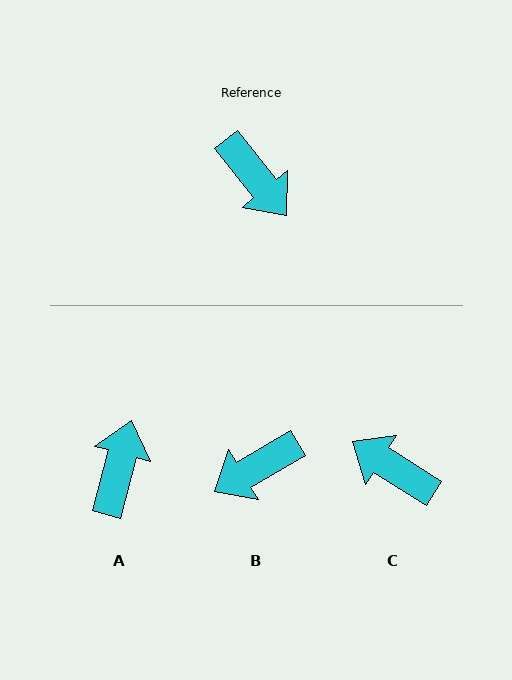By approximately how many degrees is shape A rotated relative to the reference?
Approximately 126 degrees counter-clockwise.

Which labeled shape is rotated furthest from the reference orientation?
C, about 161 degrees away.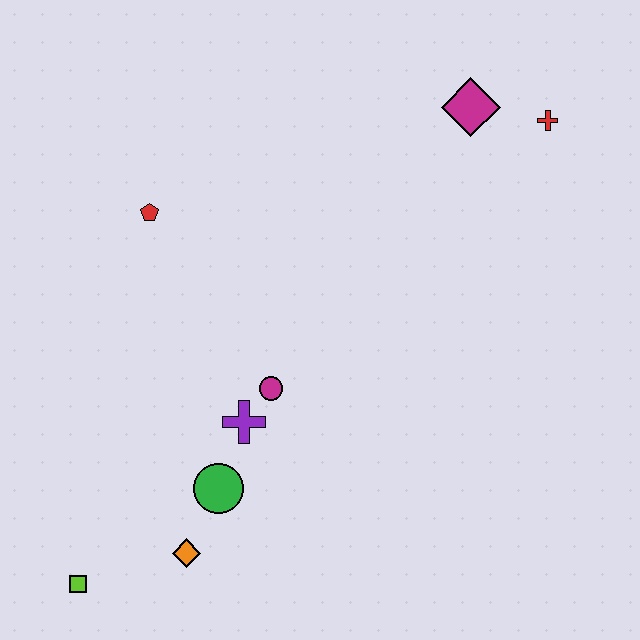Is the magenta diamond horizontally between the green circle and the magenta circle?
No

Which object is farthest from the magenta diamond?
The lime square is farthest from the magenta diamond.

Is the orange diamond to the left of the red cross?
Yes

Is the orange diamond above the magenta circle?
No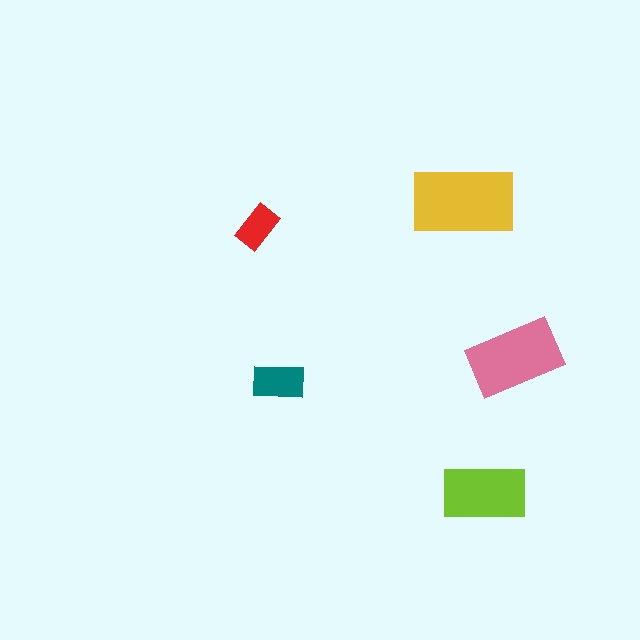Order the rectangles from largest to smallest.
the yellow one, the pink one, the lime one, the teal one, the red one.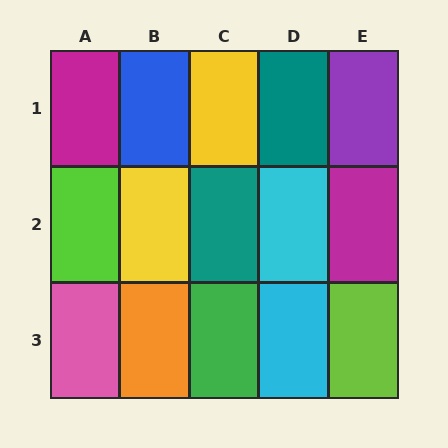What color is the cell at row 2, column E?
Magenta.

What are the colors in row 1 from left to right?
Magenta, blue, yellow, teal, purple.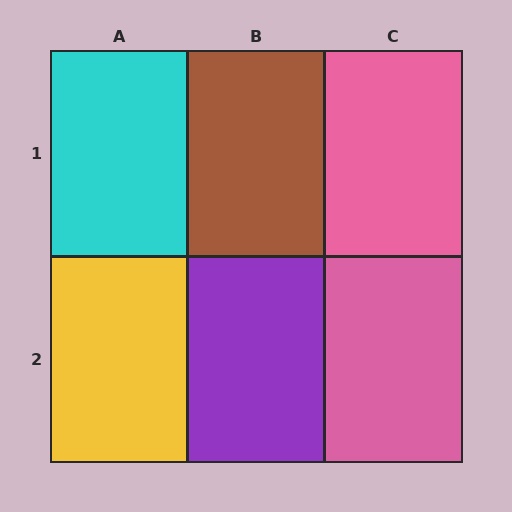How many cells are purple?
1 cell is purple.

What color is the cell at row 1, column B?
Brown.